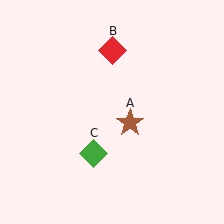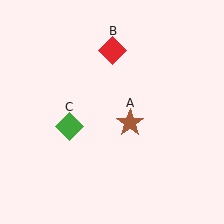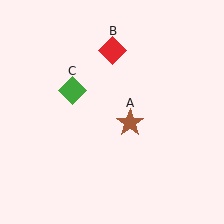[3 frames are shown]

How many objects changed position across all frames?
1 object changed position: green diamond (object C).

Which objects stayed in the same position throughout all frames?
Brown star (object A) and red diamond (object B) remained stationary.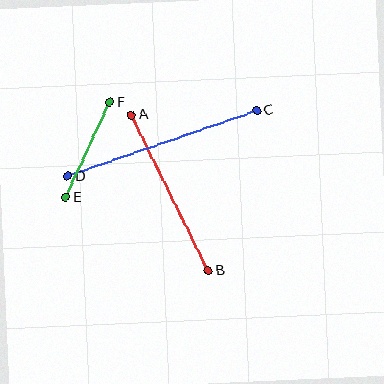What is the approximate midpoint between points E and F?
The midpoint is at approximately (88, 150) pixels.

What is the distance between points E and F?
The distance is approximately 105 pixels.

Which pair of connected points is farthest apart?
Points C and D are farthest apart.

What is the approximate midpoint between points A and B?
The midpoint is at approximately (170, 193) pixels.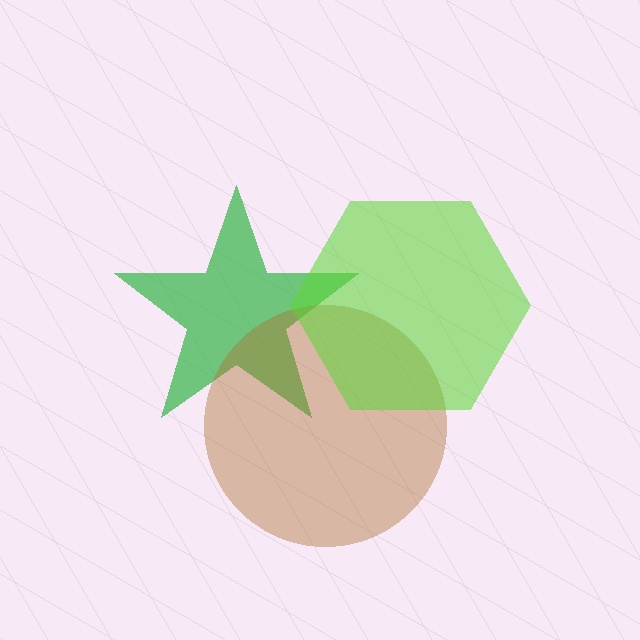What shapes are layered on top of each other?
The layered shapes are: a green star, a brown circle, a lime hexagon.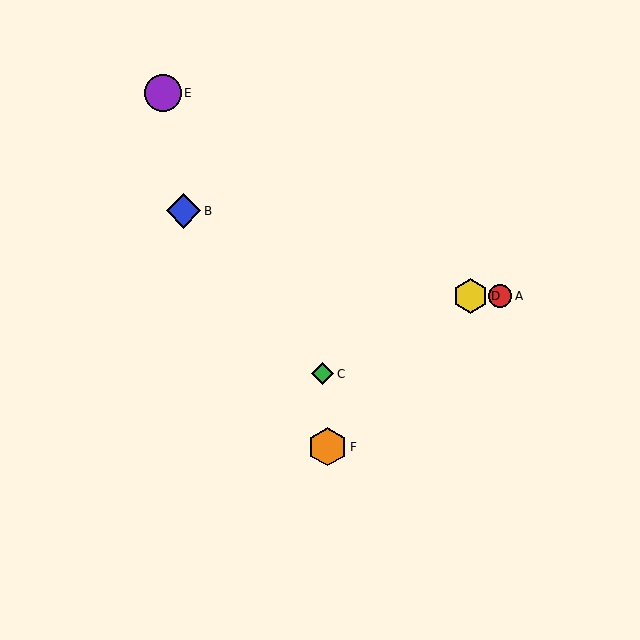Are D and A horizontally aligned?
Yes, both are at y≈296.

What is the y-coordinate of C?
Object C is at y≈374.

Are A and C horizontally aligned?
No, A is at y≈296 and C is at y≈374.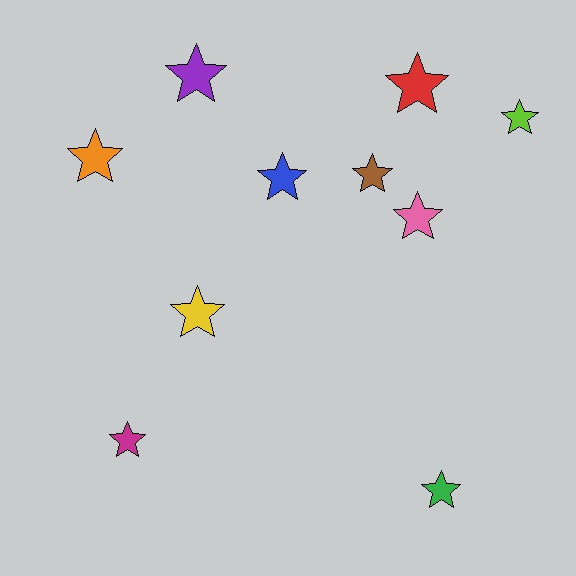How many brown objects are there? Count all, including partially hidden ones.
There is 1 brown object.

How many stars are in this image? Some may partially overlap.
There are 10 stars.